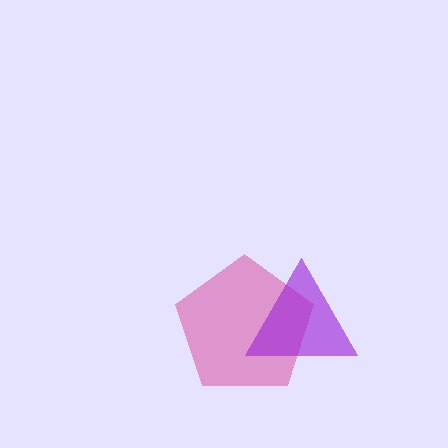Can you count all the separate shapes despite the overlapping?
Yes, there are 2 separate shapes.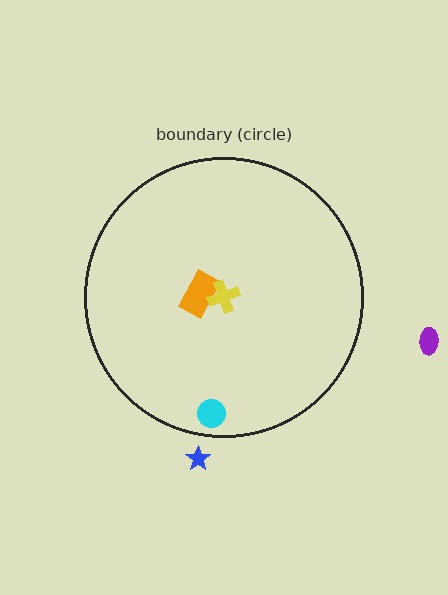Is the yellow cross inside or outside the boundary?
Inside.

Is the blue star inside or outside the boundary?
Outside.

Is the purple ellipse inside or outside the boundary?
Outside.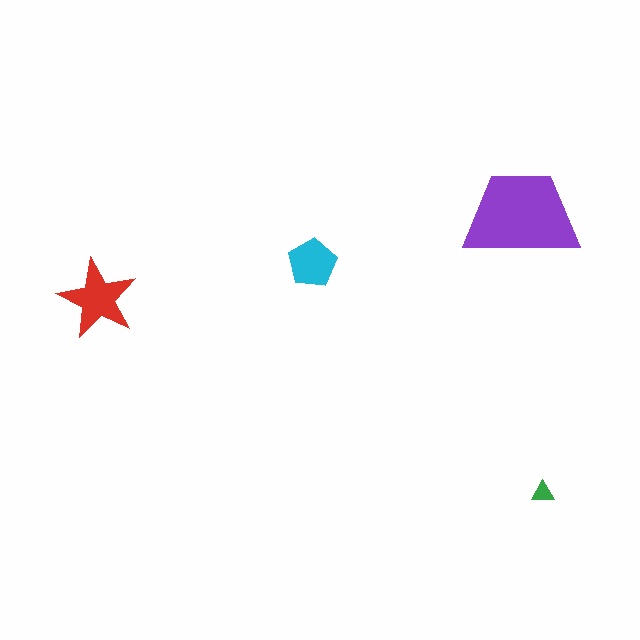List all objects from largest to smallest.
The purple trapezoid, the red star, the cyan pentagon, the green triangle.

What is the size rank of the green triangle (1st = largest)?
4th.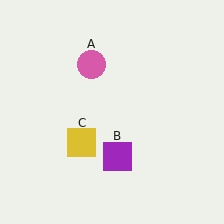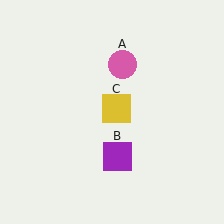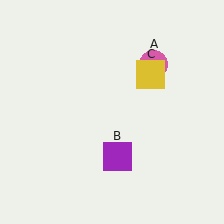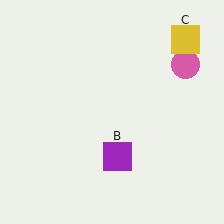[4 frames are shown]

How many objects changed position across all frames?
2 objects changed position: pink circle (object A), yellow square (object C).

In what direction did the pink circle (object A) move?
The pink circle (object A) moved right.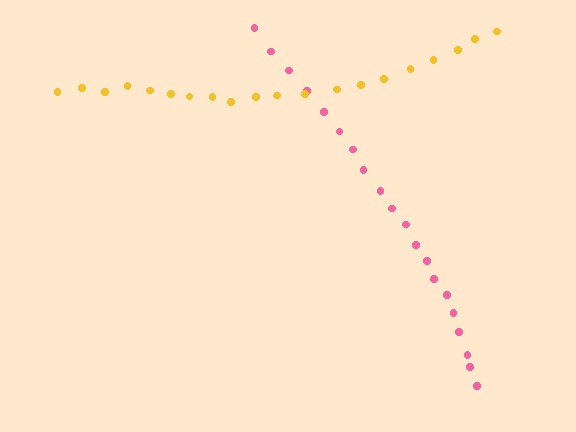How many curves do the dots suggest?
There are 2 distinct paths.